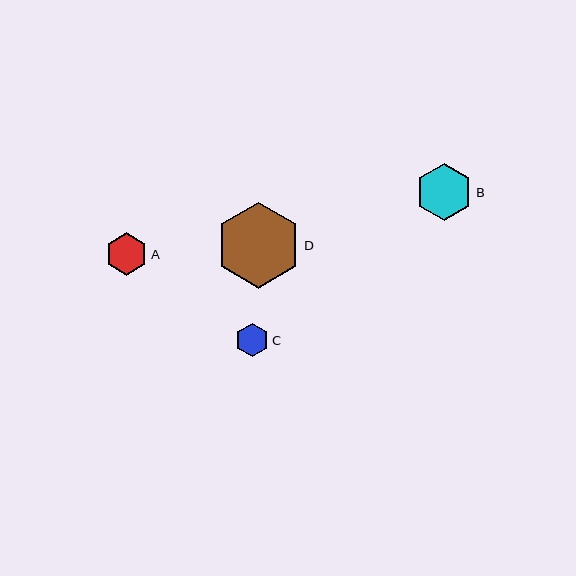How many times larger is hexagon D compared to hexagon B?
Hexagon D is approximately 1.5 times the size of hexagon B.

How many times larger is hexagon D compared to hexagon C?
Hexagon D is approximately 2.6 times the size of hexagon C.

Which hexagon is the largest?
Hexagon D is the largest with a size of approximately 86 pixels.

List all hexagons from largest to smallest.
From largest to smallest: D, B, A, C.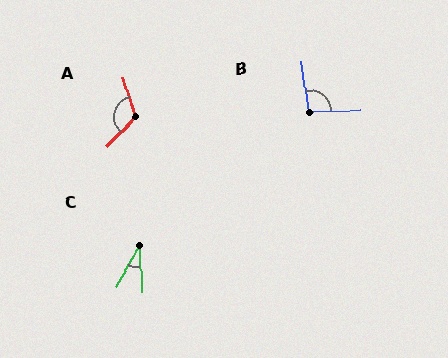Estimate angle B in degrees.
Approximately 96 degrees.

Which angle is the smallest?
C, at approximately 33 degrees.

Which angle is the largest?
A, at approximately 118 degrees.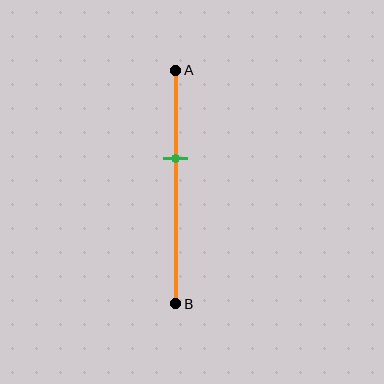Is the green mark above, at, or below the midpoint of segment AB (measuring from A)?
The green mark is above the midpoint of segment AB.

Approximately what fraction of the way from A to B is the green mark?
The green mark is approximately 40% of the way from A to B.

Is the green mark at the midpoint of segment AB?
No, the mark is at about 40% from A, not at the 50% midpoint.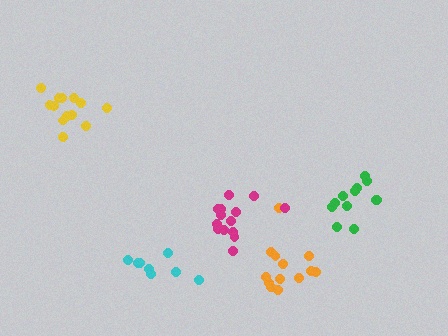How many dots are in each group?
Group 1: 13 dots, Group 2: 13 dots, Group 3: 14 dots, Group 4: 8 dots, Group 5: 12 dots (60 total).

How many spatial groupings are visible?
There are 5 spatial groupings.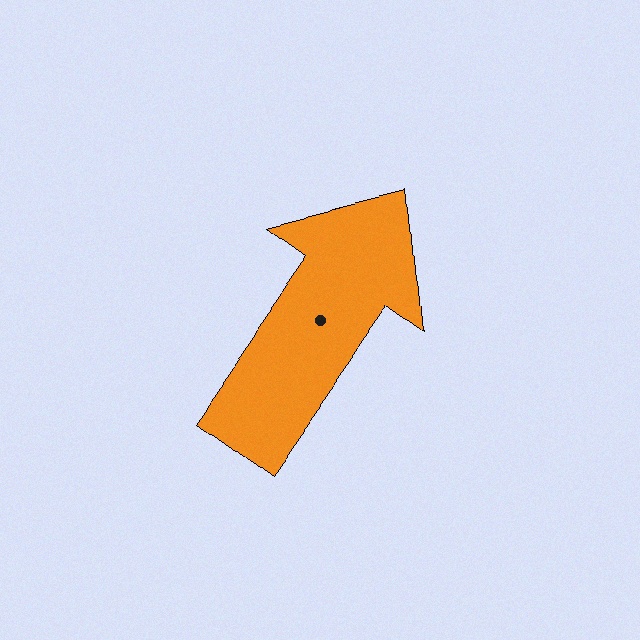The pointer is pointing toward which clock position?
Roughly 1 o'clock.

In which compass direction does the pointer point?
Northeast.